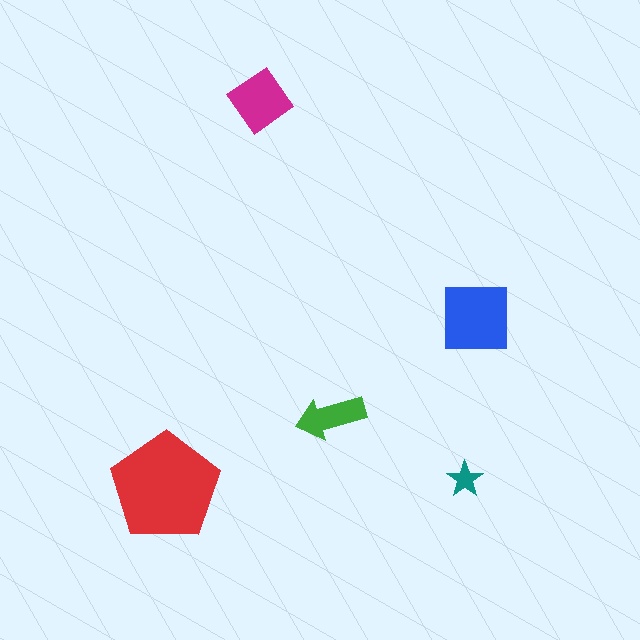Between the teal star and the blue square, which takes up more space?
The blue square.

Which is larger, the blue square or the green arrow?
The blue square.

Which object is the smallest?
The teal star.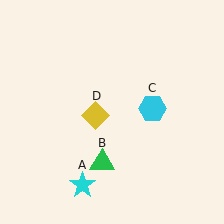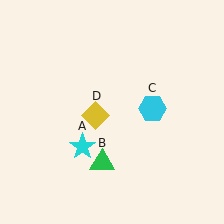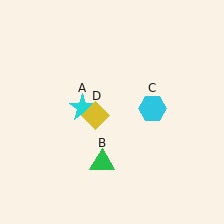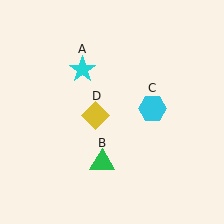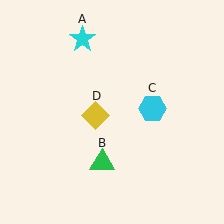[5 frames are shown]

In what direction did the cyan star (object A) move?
The cyan star (object A) moved up.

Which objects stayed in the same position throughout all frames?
Green triangle (object B) and cyan hexagon (object C) and yellow diamond (object D) remained stationary.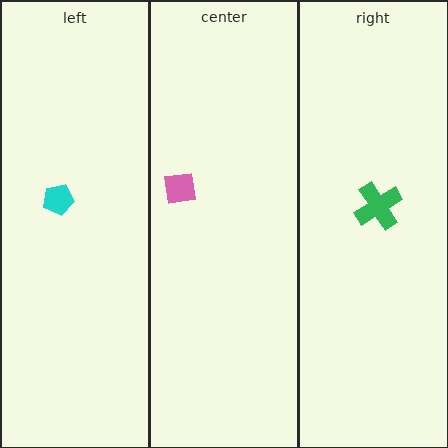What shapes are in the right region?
The green cross.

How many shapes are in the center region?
1.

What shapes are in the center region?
The pink square.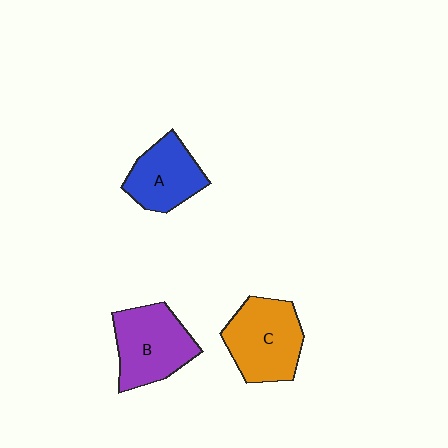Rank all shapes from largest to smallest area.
From largest to smallest: C (orange), B (purple), A (blue).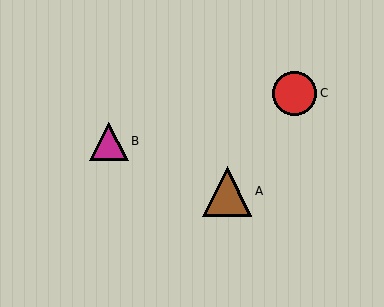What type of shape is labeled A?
Shape A is a brown triangle.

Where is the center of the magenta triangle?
The center of the magenta triangle is at (109, 141).